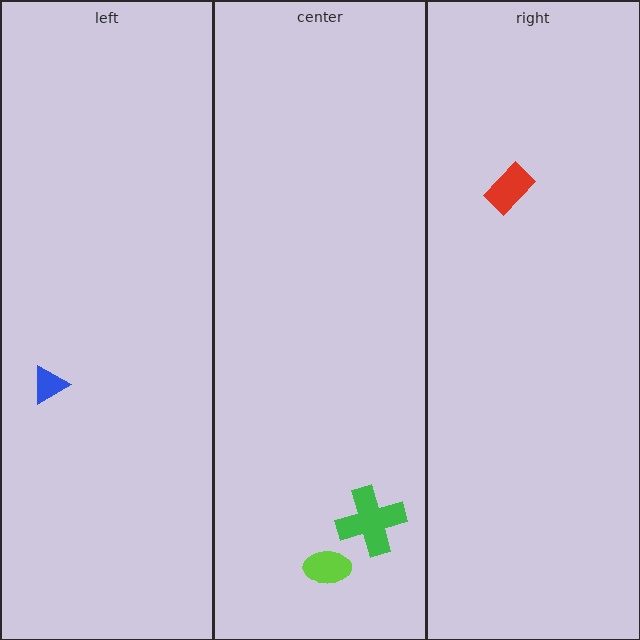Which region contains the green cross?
The center region.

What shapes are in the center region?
The green cross, the lime ellipse.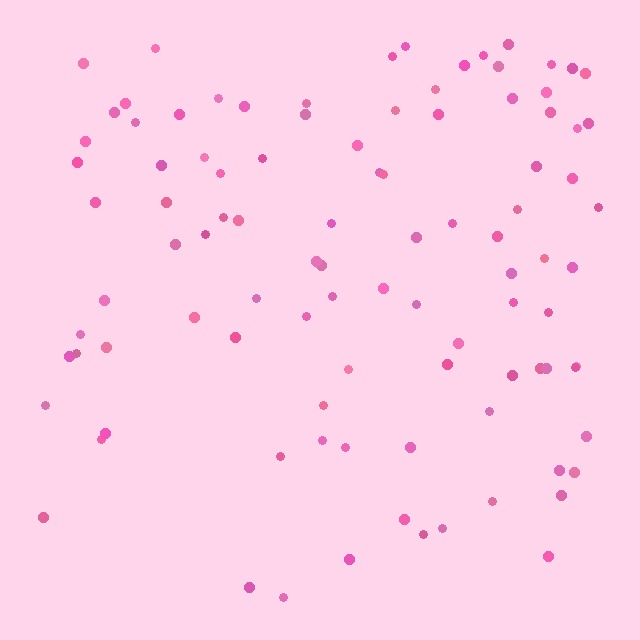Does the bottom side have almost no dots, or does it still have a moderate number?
Still a moderate number, just noticeably fewer than the top.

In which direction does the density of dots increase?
From bottom to top, with the top side densest.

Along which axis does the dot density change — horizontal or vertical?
Vertical.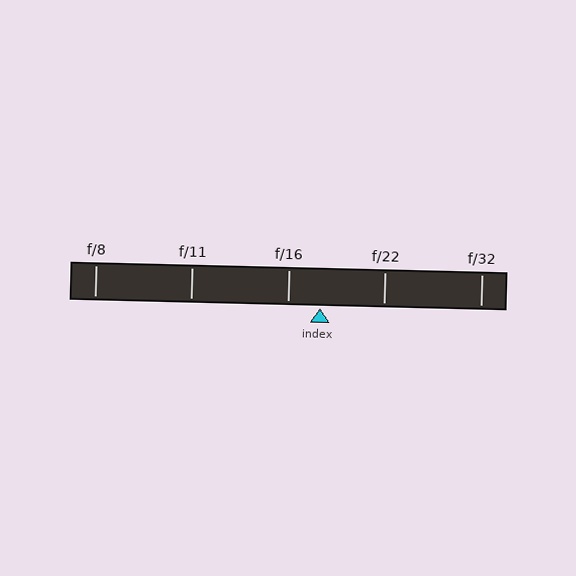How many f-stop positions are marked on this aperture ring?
There are 5 f-stop positions marked.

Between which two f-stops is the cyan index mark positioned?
The index mark is between f/16 and f/22.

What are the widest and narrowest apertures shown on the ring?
The widest aperture shown is f/8 and the narrowest is f/32.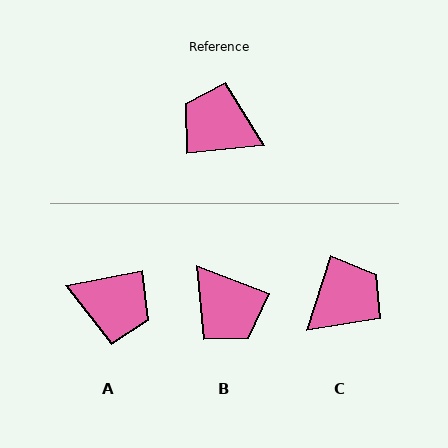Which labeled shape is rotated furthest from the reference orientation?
A, about 175 degrees away.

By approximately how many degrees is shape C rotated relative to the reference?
Approximately 113 degrees clockwise.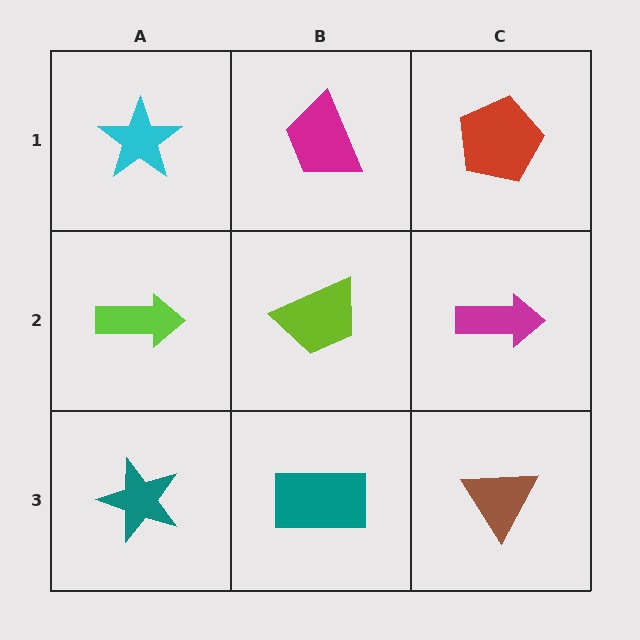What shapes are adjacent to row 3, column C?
A magenta arrow (row 2, column C), a teal rectangle (row 3, column B).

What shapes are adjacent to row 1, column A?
A lime arrow (row 2, column A), a magenta trapezoid (row 1, column B).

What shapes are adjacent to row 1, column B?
A lime trapezoid (row 2, column B), a cyan star (row 1, column A), a red pentagon (row 1, column C).